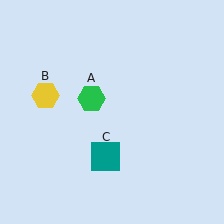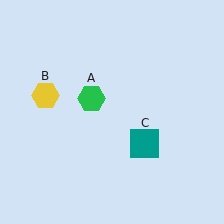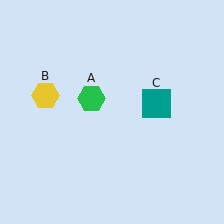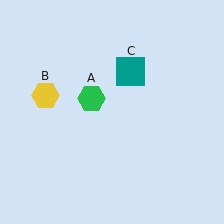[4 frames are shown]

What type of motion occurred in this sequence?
The teal square (object C) rotated counterclockwise around the center of the scene.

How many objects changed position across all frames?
1 object changed position: teal square (object C).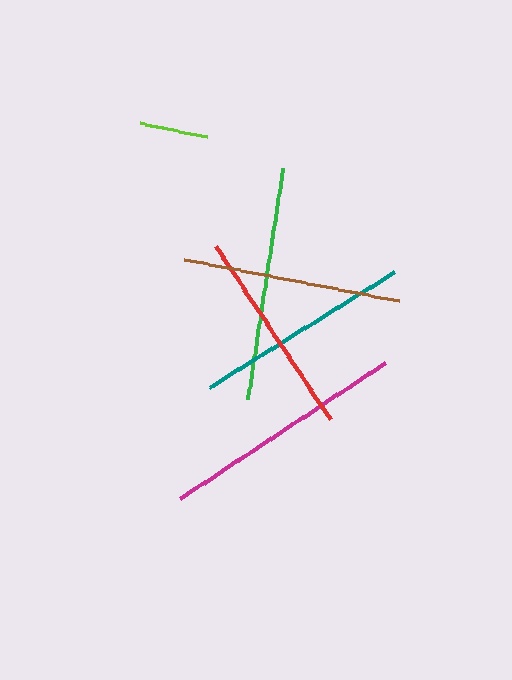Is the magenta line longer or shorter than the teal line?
The magenta line is longer than the teal line.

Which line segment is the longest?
The magenta line is the longest at approximately 247 pixels.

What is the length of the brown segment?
The brown segment is approximately 219 pixels long.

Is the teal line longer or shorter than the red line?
The teal line is longer than the red line.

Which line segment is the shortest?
The lime line is the shortest at approximately 69 pixels.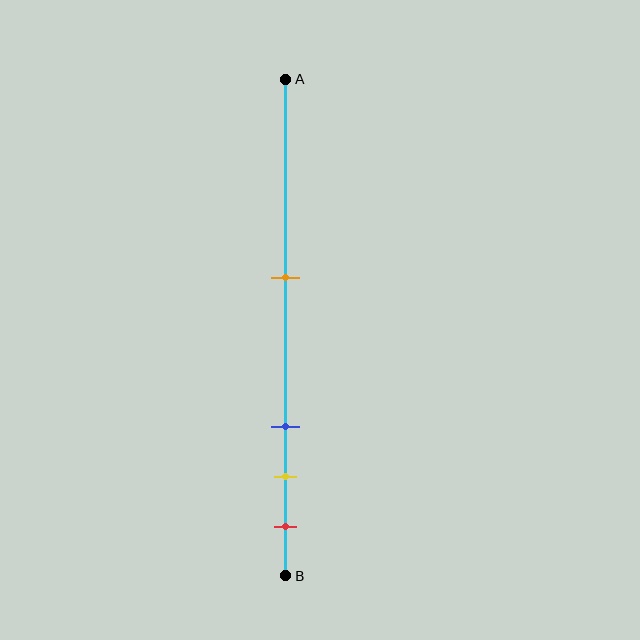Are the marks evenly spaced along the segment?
No, the marks are not evenly spaced.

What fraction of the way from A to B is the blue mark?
The blue mark is approximately 70% (0.7) of the way from A to B.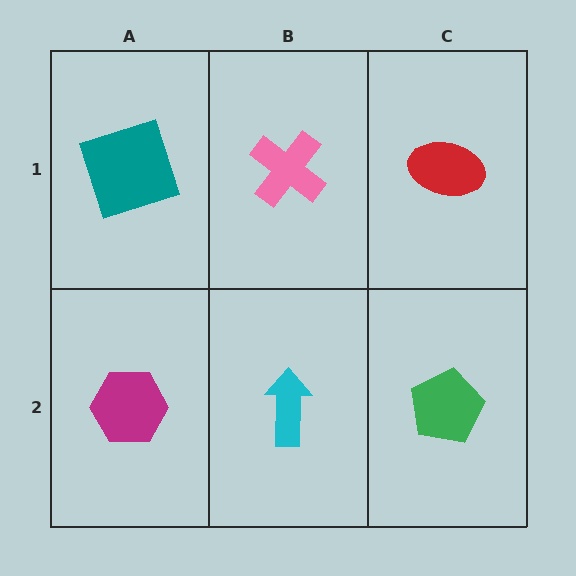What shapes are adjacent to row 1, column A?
A magenta hexagon (row 2, column A), a pink cross (row 1, column B).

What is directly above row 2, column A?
A teal square.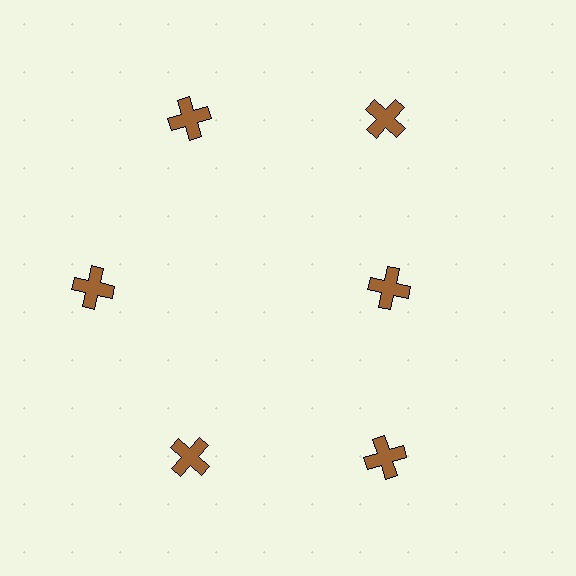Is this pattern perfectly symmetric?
No. The 6 brown crosses are arranged in a ring, but one element near the 3 o'clock position is pulled inward toward the center, breaking the 6-fold rotational symmetry.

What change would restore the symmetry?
The symmetry would be restored by moving it outward, back onto the ring so that all 6 crosses sit at equal angles and equal distance from the center.